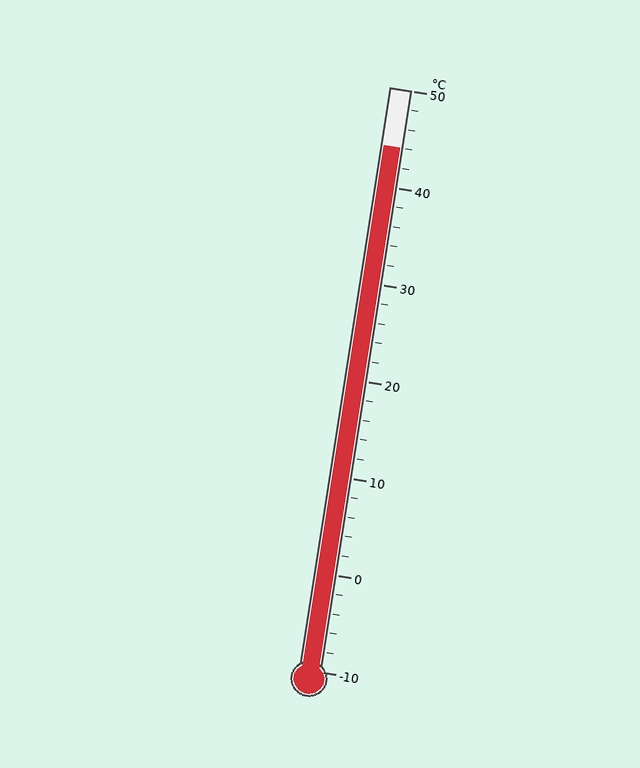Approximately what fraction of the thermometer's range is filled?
The thermometer is filled to approximately 90% of its range.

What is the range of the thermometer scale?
The thermometer scale ranges from -10°C to 50°C.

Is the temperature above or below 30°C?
The temperature is above 30°C.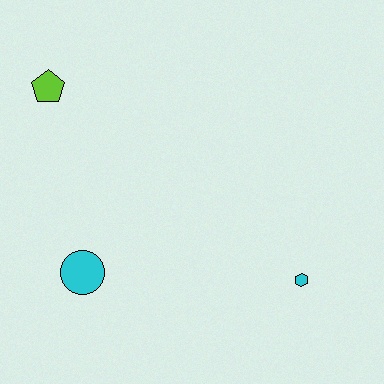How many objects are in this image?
There are 3 objects.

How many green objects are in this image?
There are no green objects.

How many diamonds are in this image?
There are no diamonds.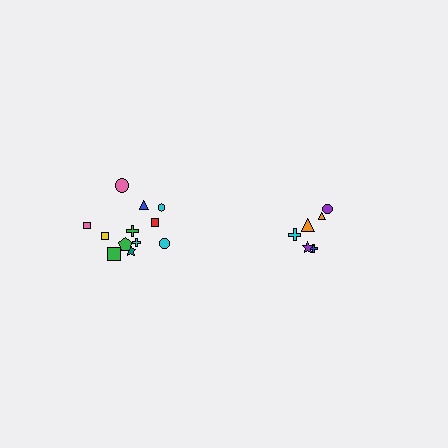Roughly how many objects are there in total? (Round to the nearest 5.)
Roughly 20 objects in total.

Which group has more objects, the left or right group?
The left group.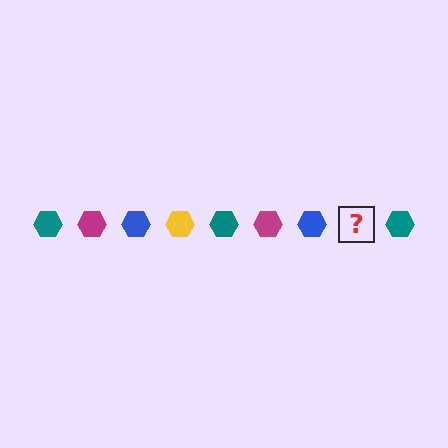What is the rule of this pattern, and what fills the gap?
The rule is that the pattern cycles through teal, magenta, blue, yellow hexagons. The gap should be filled with a yellow hexagon.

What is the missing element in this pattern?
The missing element is a yellow hexagon.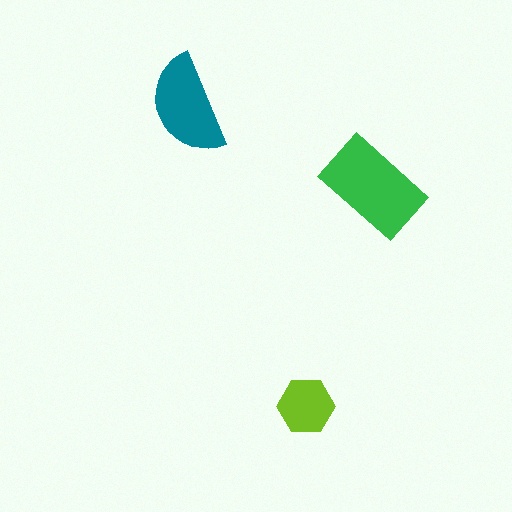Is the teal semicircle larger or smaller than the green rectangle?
Smaller.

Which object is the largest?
The green rectangle.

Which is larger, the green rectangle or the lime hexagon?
The green rectangle.